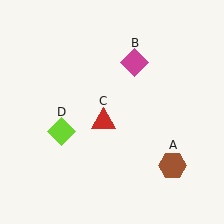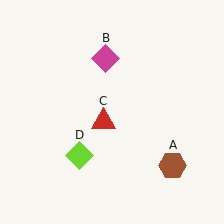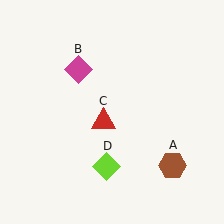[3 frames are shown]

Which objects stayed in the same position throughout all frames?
Brown hexagon (object A) and red triangle (object C) remained stationary.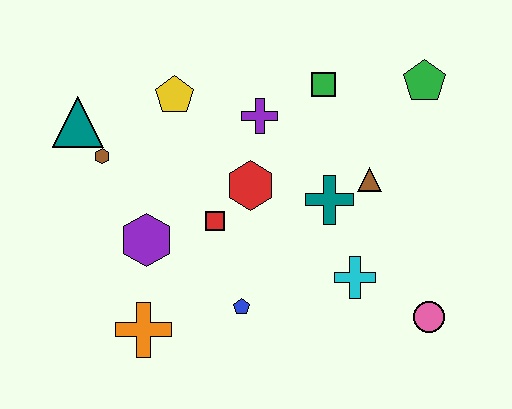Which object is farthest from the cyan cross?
The teal triangle is farthest from the cyan cross.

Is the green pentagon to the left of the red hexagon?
No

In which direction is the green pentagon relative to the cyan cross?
The green pentagon is above the cyan cross.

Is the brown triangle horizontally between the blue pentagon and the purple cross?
No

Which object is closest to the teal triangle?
The brown hexagon is closest to the teal triangle.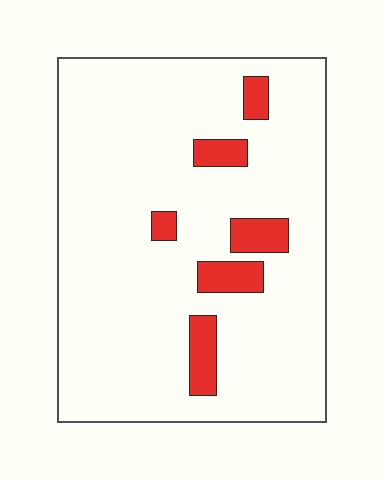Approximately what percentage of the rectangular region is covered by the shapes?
Approximately 10%.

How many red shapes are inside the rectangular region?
6.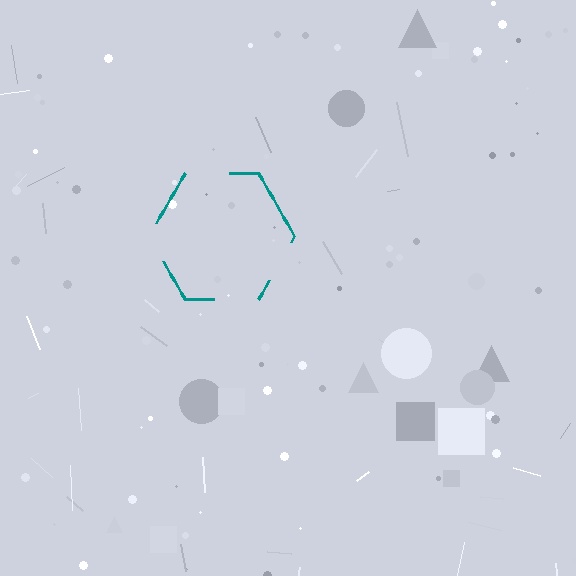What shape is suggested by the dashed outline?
The dashed outline suggests a hexagon.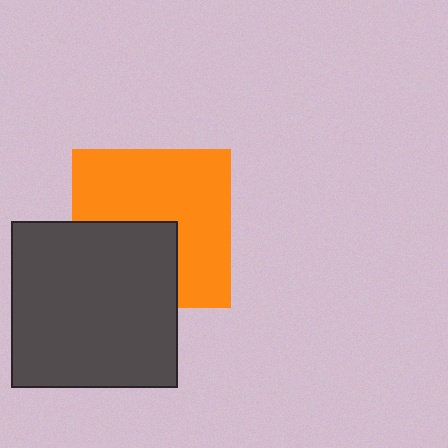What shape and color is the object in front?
The object in front is a dark gray square.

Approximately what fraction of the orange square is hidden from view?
Roughly 36% of the orange square is hidden behind the dark gray square.